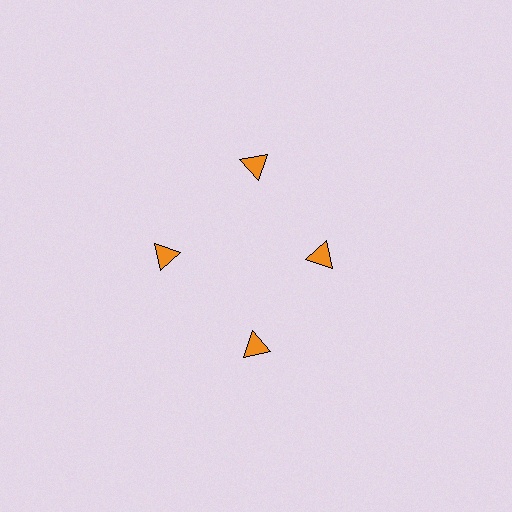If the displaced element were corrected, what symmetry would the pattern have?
It would have 4-fold rotational symmetry — the pattern would map onto itself every 90 degrees.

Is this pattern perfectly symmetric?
No. The 4 orange triangles are arranged in a ring, but one element near the 3 o'clock position is pulled inward toward the center, breaking the 4-fold rotational symmetry.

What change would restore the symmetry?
The symmetry would be restored by moving it outward, back onto the ring so that all 4 triangles sit at equal angles and equal distance from the center.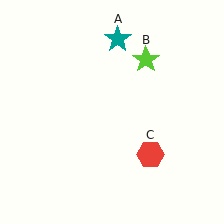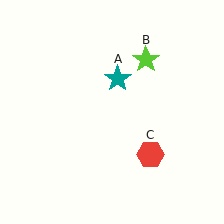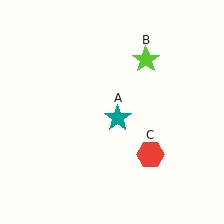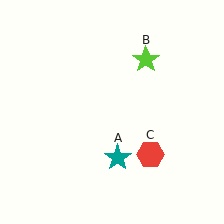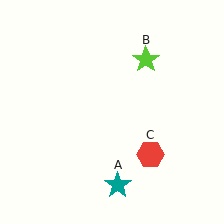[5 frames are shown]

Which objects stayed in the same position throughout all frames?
Lime star (object B) and red hexagon (object C) remained stationary.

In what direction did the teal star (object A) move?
The teal star (object A) moved down.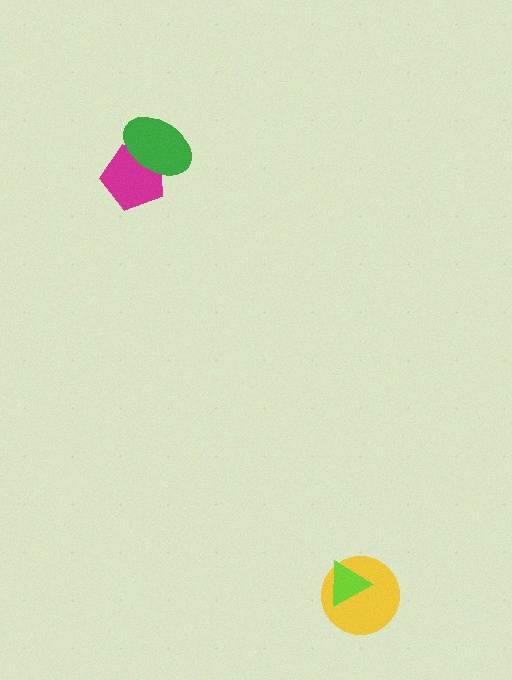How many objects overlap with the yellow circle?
1 object overlaps with the yellow circle.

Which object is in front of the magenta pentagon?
The green ellipse is in front of the magenta pentagon.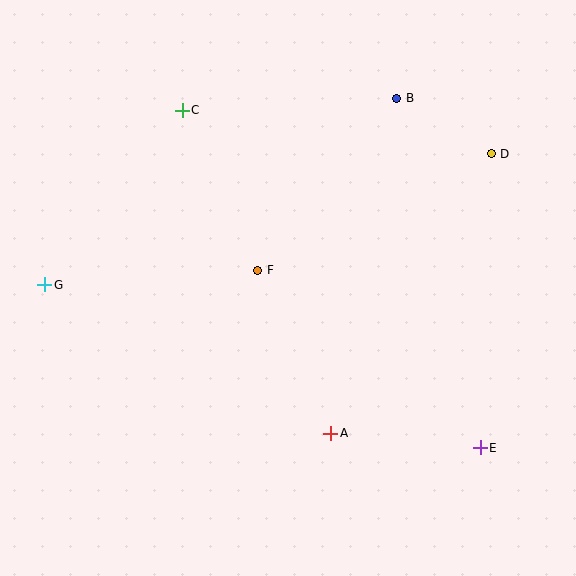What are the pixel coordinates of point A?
Point A is at (331, 433).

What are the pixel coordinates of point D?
Point D is at (491, 154).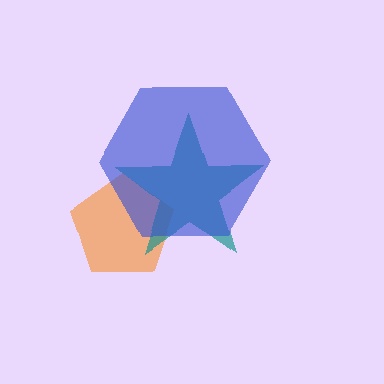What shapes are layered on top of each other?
The layered shapes are: an orange pentagon, a teal star, a blue hexagon.